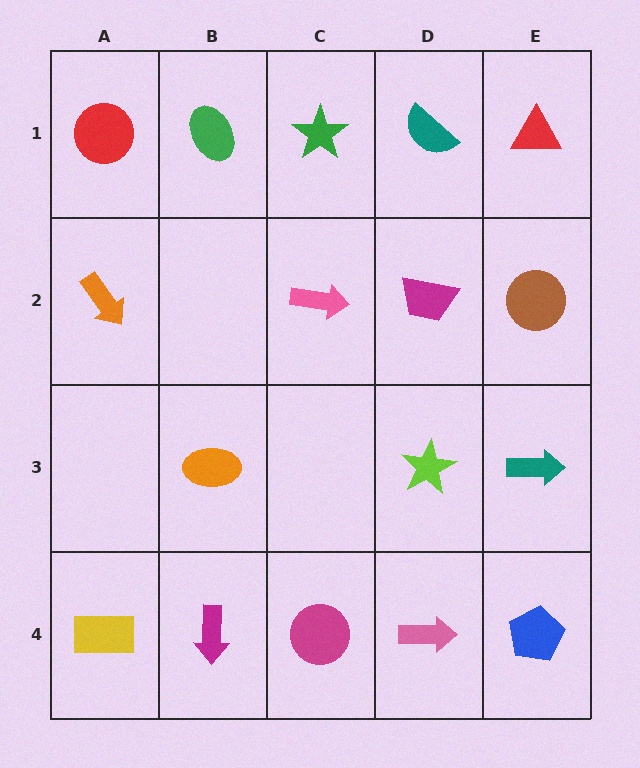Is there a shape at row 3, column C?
No, that cell is empty.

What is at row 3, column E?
A teal arrow.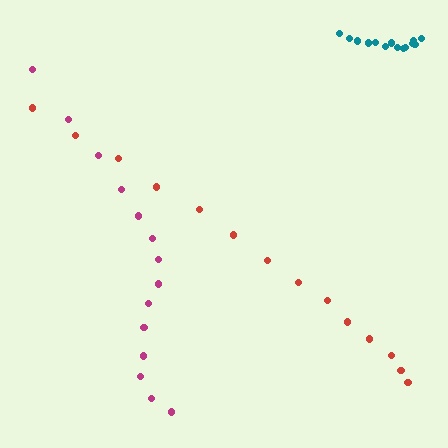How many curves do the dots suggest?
There are 3 distinct paths.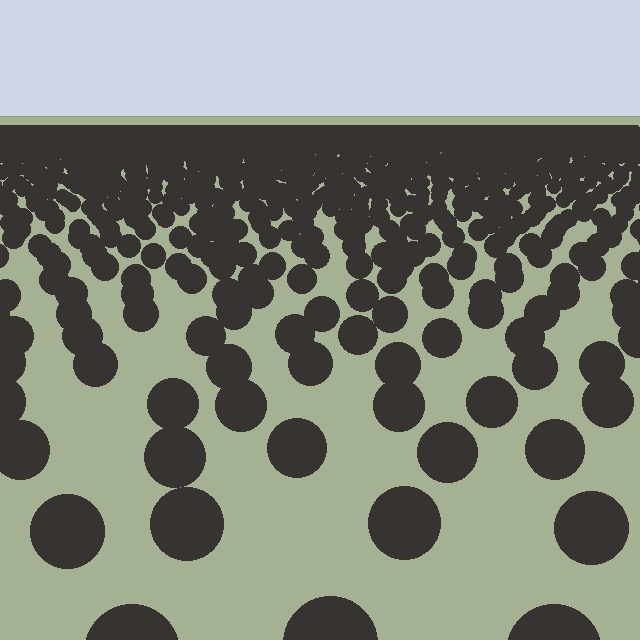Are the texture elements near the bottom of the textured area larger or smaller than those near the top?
Larger. Near the bottom, elements are closer to the viewer and appear at a bigger on-screen size.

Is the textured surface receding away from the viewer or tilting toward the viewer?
The surface is receding away from the viewer. Texture elements get smaller and denser toward the top.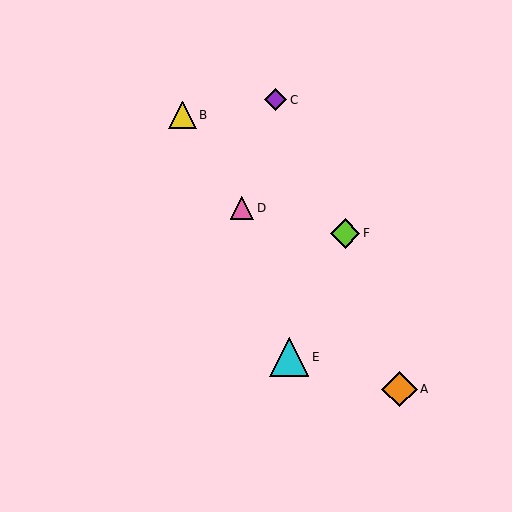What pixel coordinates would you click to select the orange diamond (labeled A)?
Click at (399, 389) to select the orange diamond A.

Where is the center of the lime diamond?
The center of the lime diamond is at (345, 233).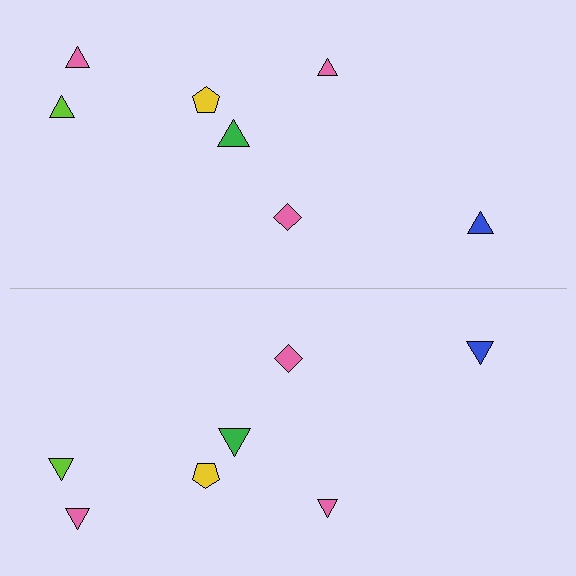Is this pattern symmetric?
Yes, this pattern has bilateral (reflection) symmetry.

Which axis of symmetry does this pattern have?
The pattern has a horizontal axis of symmetry running through the center of the image.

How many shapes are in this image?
There are 14 shapes in this image.